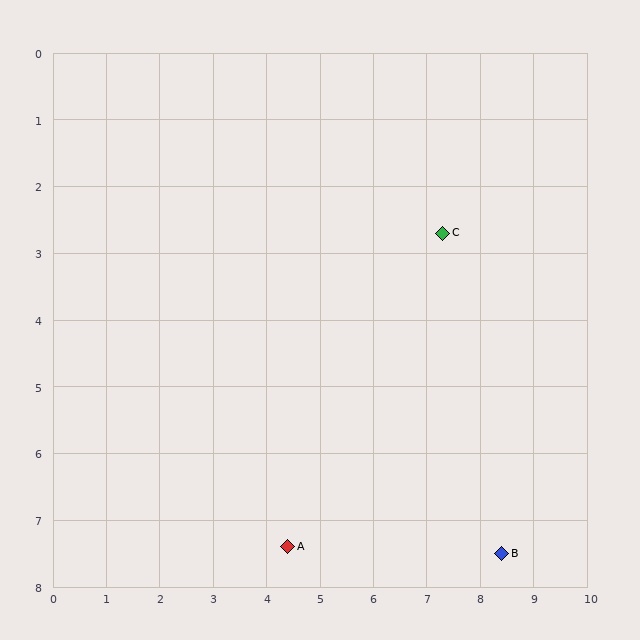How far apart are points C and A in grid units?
Points C and A are about 5.5 grid units apart.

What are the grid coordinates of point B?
Point B is at approximately (8.4, 7.5).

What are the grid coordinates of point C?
Point C is at approximately (7.3, 2.7).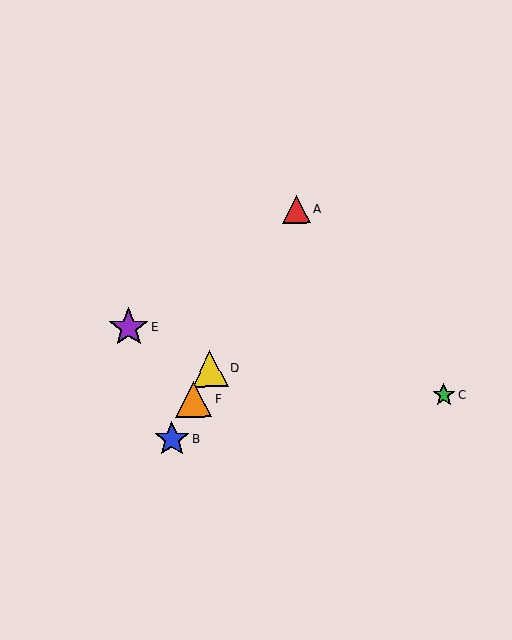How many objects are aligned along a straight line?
4 objects (A, B, D, F) are aligned along a straight line.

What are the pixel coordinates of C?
Object C is at (444, 395).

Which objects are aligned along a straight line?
Objects A, B, D, F are aligned along a straight line.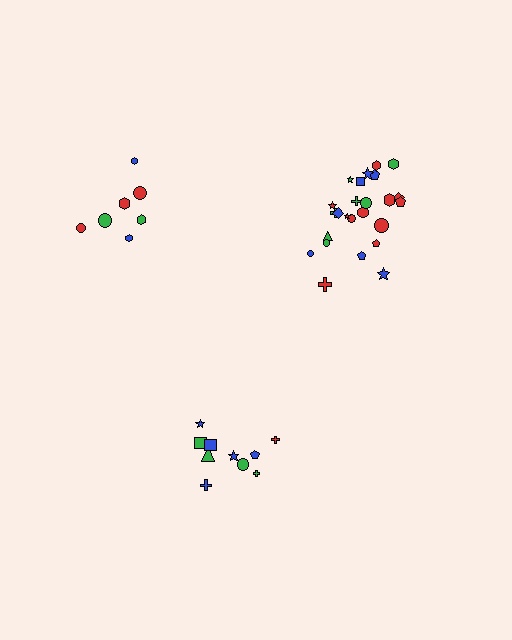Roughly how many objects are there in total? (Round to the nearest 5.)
Roughly 40 objects in total.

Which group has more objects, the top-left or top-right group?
The top-right group.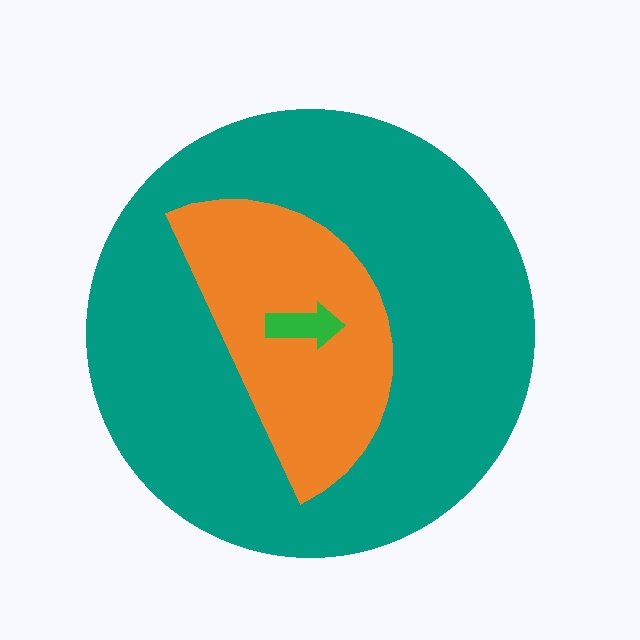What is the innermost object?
The green arrow.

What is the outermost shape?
The teal circle.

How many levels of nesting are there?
3.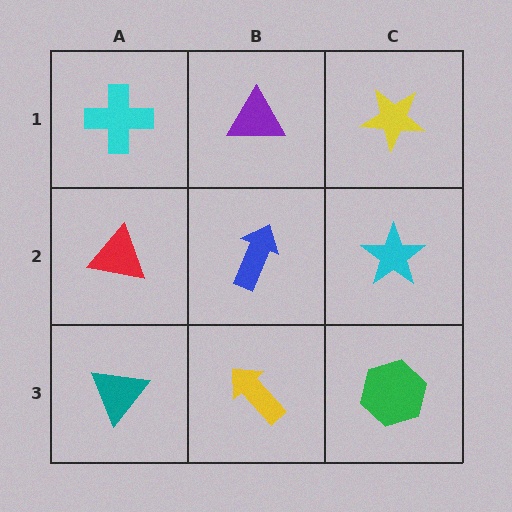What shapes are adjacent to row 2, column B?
A purple triangle (row 1, column B), a yellow arrow (row 3, column B), a red triangle (row 2, column A), a cyan star (row 2, column C).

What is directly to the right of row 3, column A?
A yellow arrow.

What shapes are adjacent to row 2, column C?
A yellow star (row 1, column C), a green hexagon (row 3, column C), a blue arrow (row 2, column B).